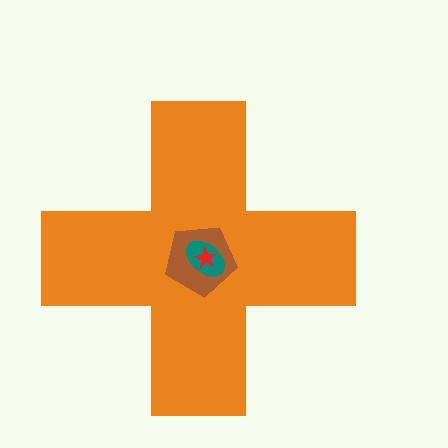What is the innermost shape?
The red star.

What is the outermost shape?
The orange cross.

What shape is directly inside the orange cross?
The brown pentagon.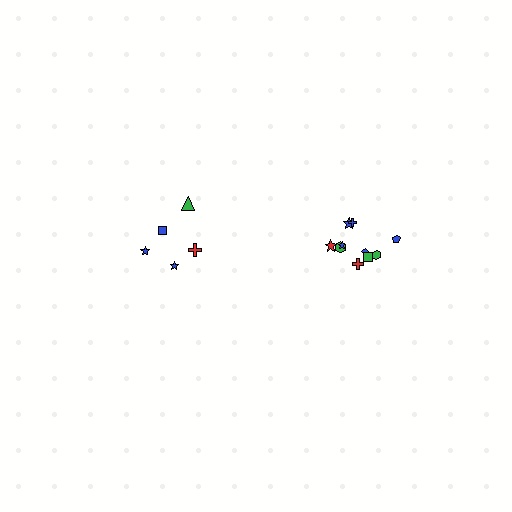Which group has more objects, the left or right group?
The right group.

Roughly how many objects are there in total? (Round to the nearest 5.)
Roughly 15 objects in total.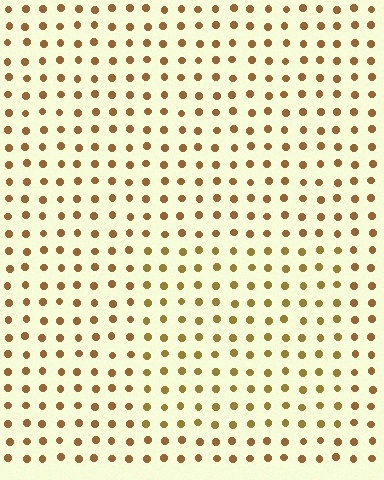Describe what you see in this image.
The image is filled with small brown elements in a uniform arrangement. A rectangle-shaped region is visible where the elements are tinted to a slightly different hue, forming a subtle color boundary.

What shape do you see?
I see a rectangle.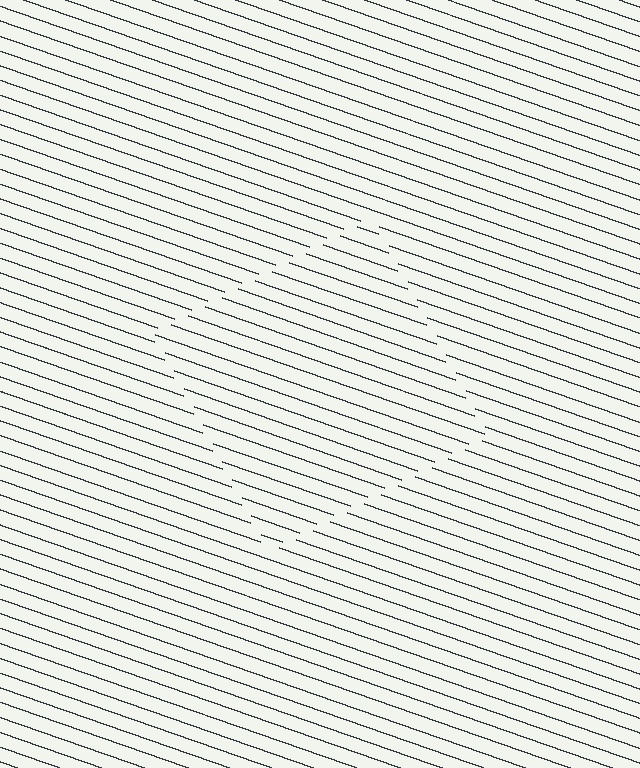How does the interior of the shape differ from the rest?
The interior of the shape contains the same grating, shifted by half a period — the contour is defined by the phase discontinuity where line-ends from the inner and outer gratings abut.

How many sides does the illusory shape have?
4 sides — the line-ends trace a square.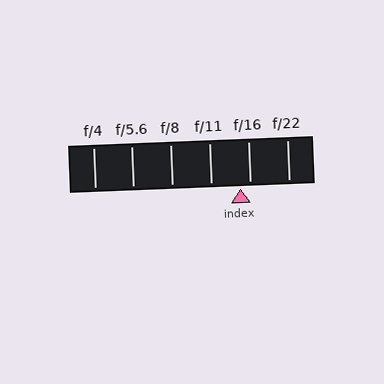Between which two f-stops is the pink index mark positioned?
The index mark is between f/11 and f/16.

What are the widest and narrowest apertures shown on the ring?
The widest aperture shown is f/4 and the narrowest is f/22.